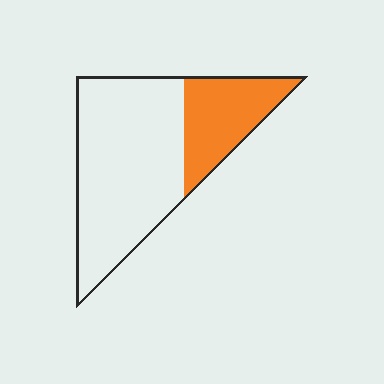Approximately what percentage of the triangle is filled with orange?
Approximately 30%.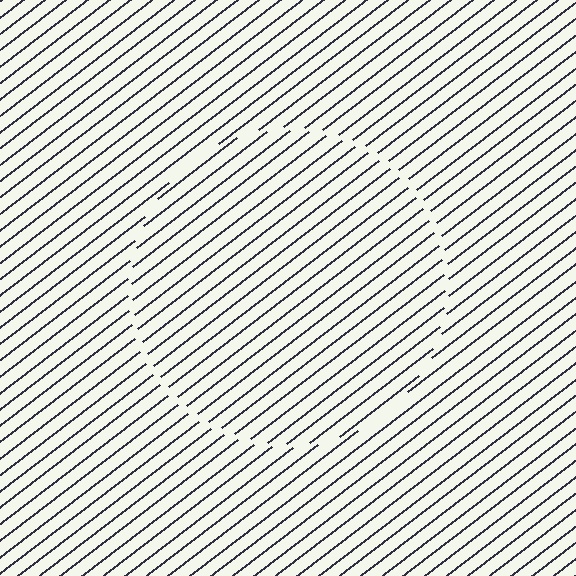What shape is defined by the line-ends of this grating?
An illusory circle. The interior of the shape contains the same grating, shifted by half a period — the contour is defined by the phase discontinuity where line-ends from the inner and outer gratings abut.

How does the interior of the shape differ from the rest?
The interior of the shape contains the same grating, shifted by half a period — the contour is defined by the phase discontinuity where line-ends from the inner and outer gratings abut.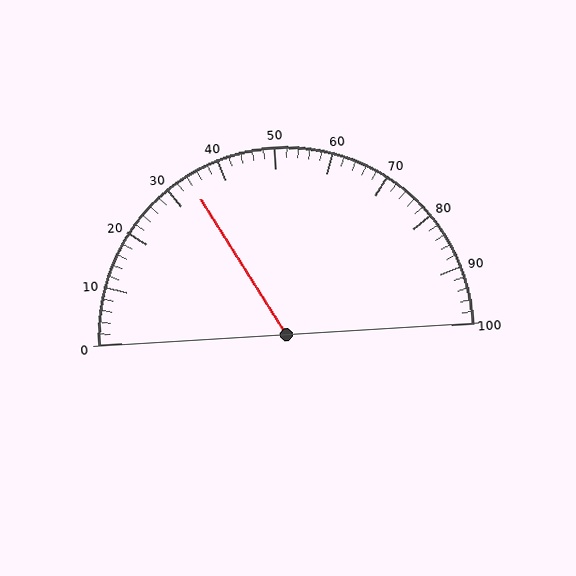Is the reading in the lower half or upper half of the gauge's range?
The reading is in the lower half of the range (0 to 100).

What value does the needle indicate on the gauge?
The needle indicates approximately 34.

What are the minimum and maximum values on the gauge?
The gauge ranges from 0 to 100.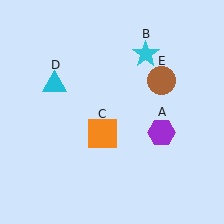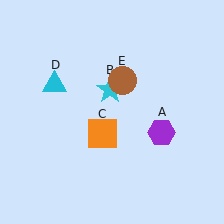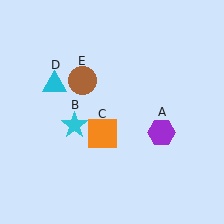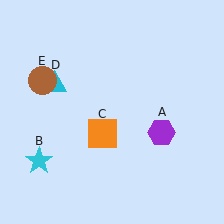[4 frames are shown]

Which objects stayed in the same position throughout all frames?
Purple hexagon (object A) and orange square (object C) and cyan triangle (object D) remained stationary.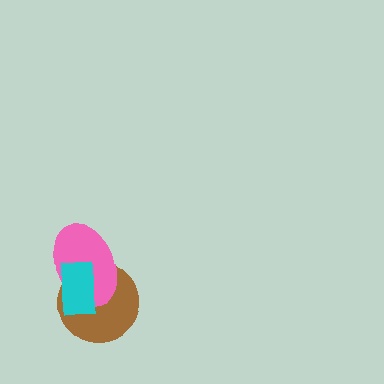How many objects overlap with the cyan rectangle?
2 objects overlap with the cyan rectangle.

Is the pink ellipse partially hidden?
Yes, it is partially covered by another shape.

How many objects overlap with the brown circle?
2 objects overlap with the brown circle.